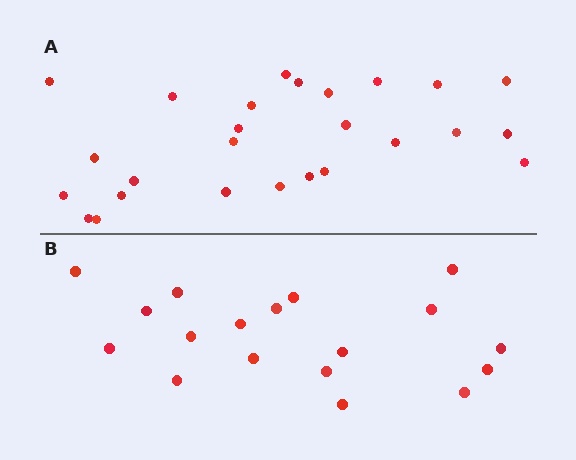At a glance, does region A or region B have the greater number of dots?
Region A (the top region) has more dots.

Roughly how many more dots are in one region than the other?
Region A has roughly 8 or so more dots than region B.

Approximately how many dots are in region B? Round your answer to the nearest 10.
About 20 dots. (The exact count is 18, which rounds to 20.)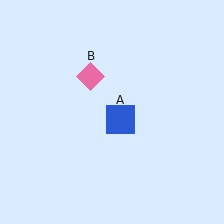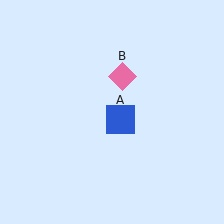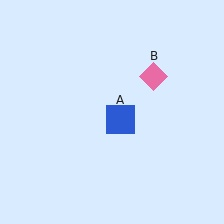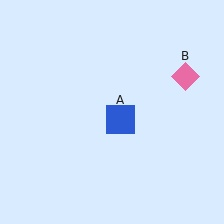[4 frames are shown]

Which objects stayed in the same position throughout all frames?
Blue square (object A) remained stationary.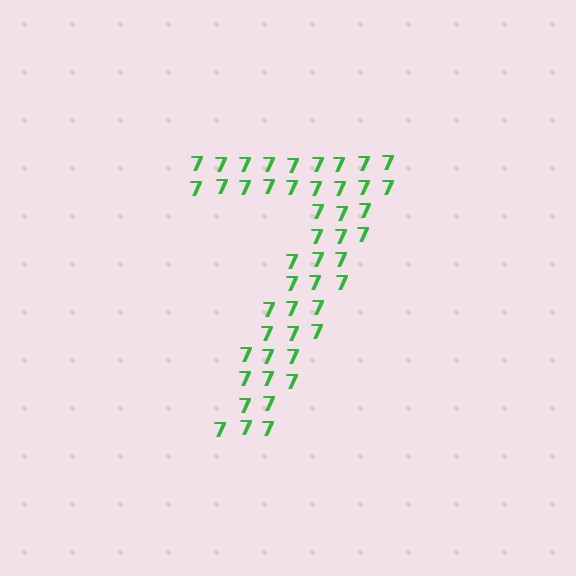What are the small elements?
The small elements are digit 7's.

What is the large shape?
The large shape is the digit 7.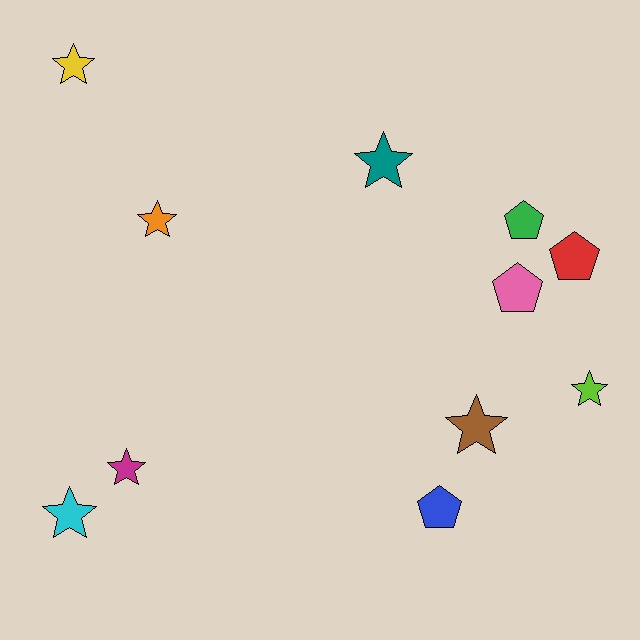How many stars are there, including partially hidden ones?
There are 7 stars.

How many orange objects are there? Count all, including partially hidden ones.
There is 1 orange object.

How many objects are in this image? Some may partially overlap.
There are 11 objects.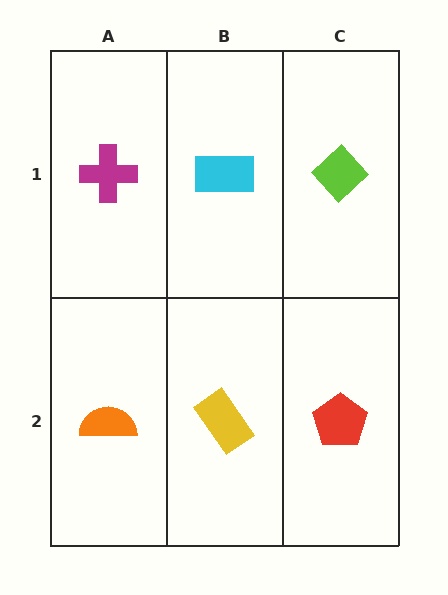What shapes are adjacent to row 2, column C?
A lime diamond (row 1, column C), a yellow rectangle (row 2, column B).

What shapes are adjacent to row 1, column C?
A red pentagon (row 2, column C), a cyan rectangle (row 1, column B).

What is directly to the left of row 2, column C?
A yellow rectangle.